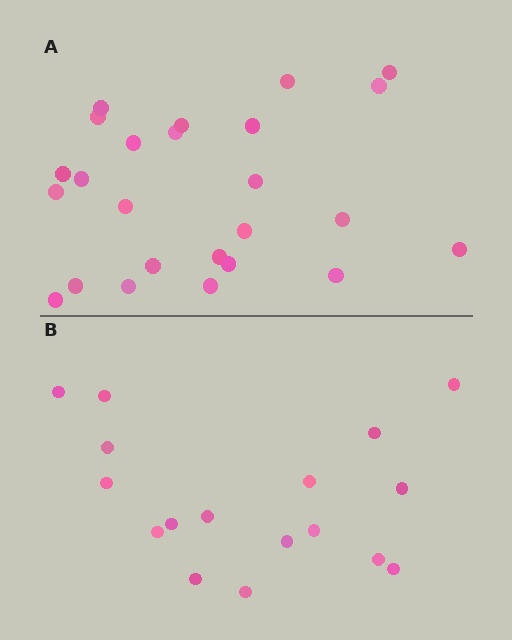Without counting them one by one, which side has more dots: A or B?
Region A (the top region) has more dots.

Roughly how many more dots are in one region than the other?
Region A has roughly 8 or so more dots than region B.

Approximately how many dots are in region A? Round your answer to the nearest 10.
About 20 dots. (The exact count is 25, which rounds to 20.)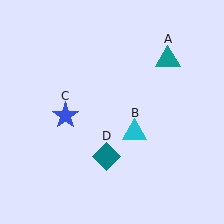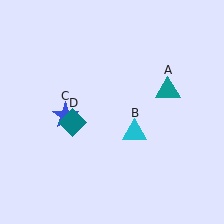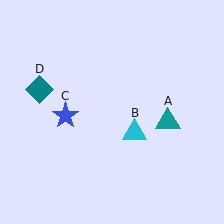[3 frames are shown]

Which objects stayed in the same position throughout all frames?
Cyan triangle (object B) and blue star (object C) remained stationary.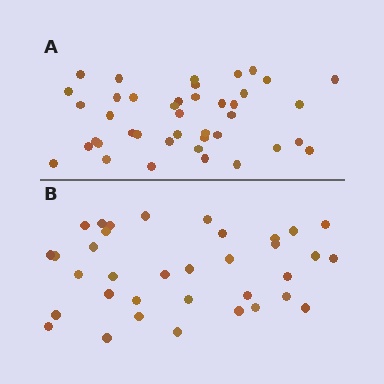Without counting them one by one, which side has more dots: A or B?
Region A (the top region) has more dots.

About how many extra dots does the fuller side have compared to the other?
Region A has about 6 more dots than region B.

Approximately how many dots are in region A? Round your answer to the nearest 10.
About 40 dots. (The exact count is 41, which rounds to 40.)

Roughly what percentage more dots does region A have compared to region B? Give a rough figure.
About 15% more.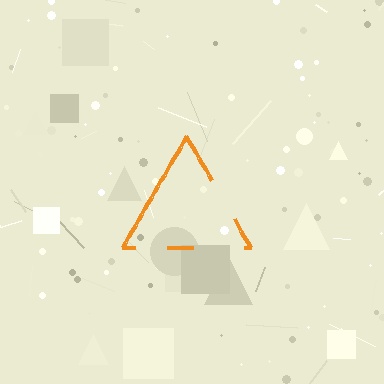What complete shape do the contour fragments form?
The contour fragments form a triangle.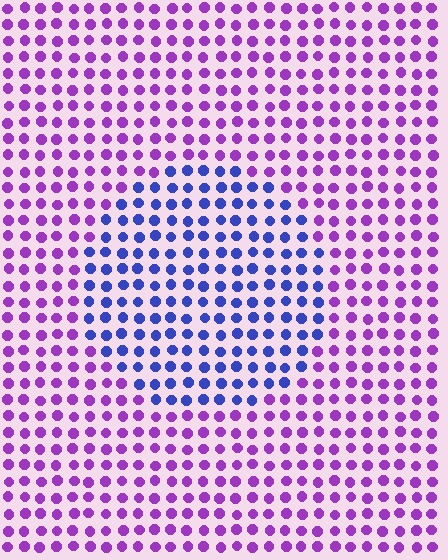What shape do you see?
I see a circle.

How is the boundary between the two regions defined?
The boundary is defined purely by a slight shift in hue (about 51 degrees). Spacing, size, and orientation are identical on both sides.